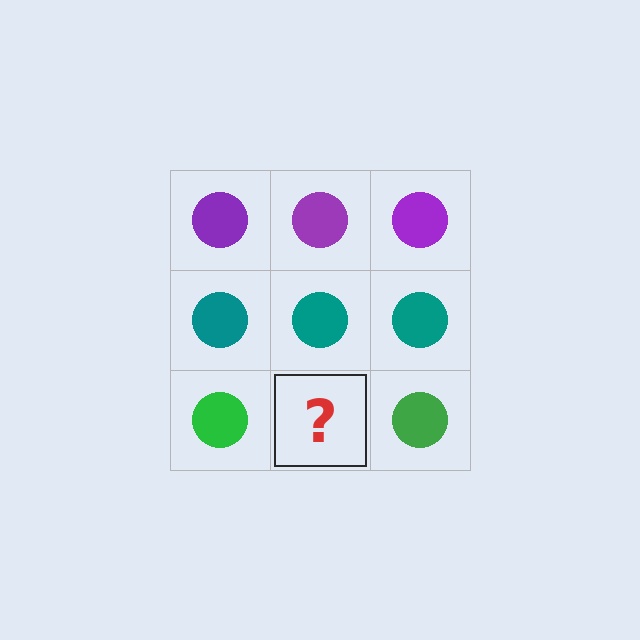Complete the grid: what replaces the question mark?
The question mark should be replaced with a green circle.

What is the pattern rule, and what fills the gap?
The rule is that each row has a consistent color. The gap should be filled with a green circle.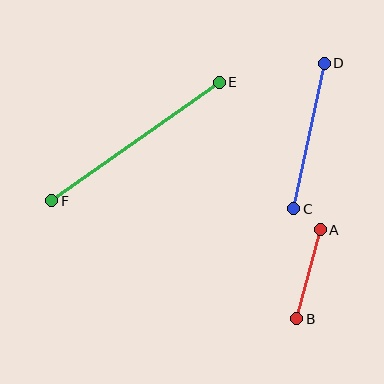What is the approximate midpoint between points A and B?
The midpoint is at approximately (308, 274) pixels.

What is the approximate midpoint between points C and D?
The midpoint is at approximately (309, 136) pixels.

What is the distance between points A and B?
The distance is approximately 92 pixels.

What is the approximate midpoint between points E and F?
The midpoint is at approximately (135, 142) pixels.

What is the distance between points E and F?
The distance is approximately 205 pixels.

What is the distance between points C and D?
The distance is approximately 149 pixels.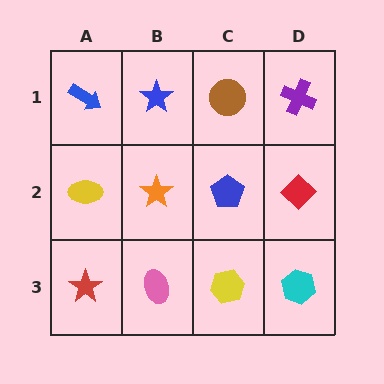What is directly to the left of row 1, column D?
A brown circle.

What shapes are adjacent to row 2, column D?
A purple cross (row 1, column D), a cyan hexagon (row 3, column D), a blue pentagon (row 2, column C).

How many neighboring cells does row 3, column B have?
3.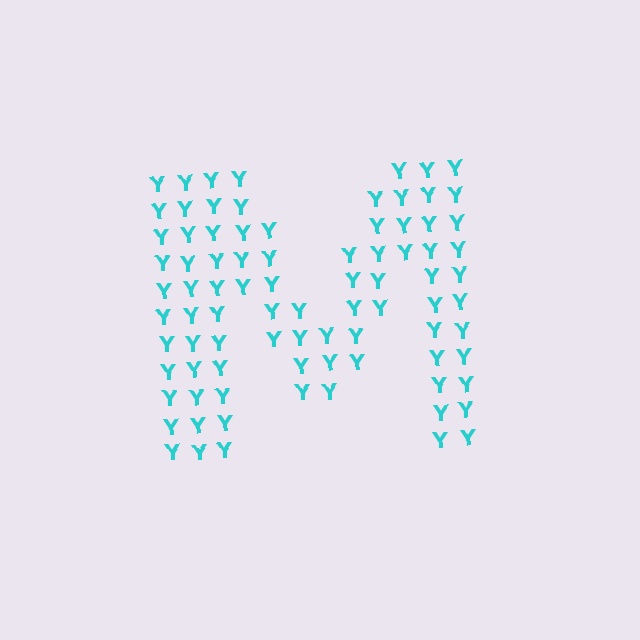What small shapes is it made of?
It is made of small letter Y's.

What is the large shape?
The large shape is the letter M.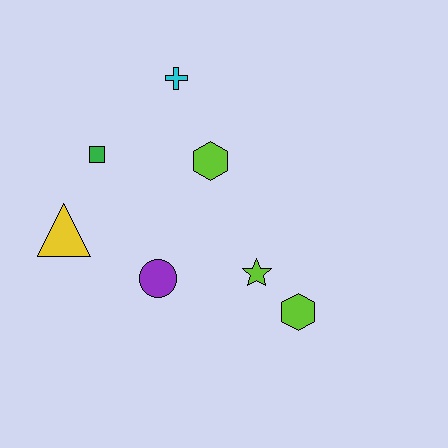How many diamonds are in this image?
There are no diamonds.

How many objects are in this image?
There are 7 objects.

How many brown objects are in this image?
There are no brown objects.